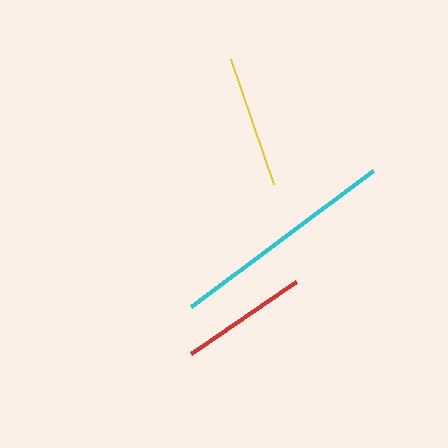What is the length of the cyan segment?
The cyan segment is approximately 227 pixels long.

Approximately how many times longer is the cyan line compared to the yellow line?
The cyan line is approximately 1.7 times the length of the yellow line.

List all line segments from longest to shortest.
From longest to shortest: cyan, yellow, red.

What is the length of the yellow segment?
The yellow segment is approximately 132 pixels long.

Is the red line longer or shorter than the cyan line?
The cyan line is longer than the red line.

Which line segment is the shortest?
The red line is the shortest at approximately 127 pixels.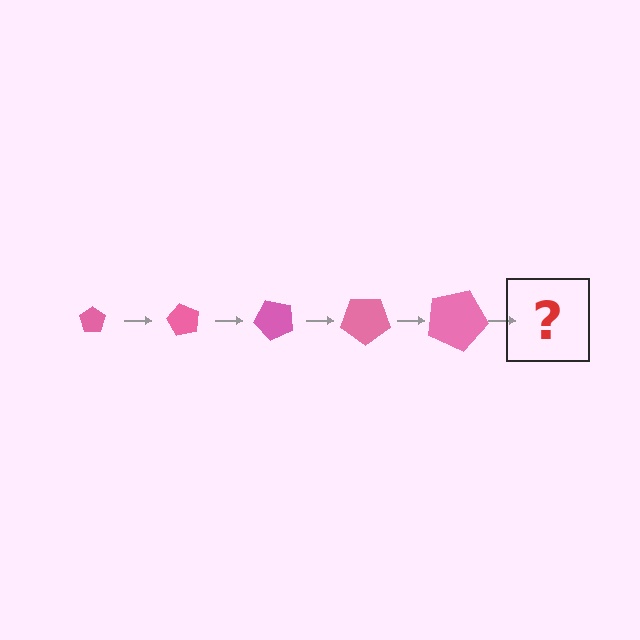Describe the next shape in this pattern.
It should be a pentagon, larger than the previous one and rotated 300 degrees from the start.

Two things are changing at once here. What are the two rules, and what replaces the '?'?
The two rules are that the pentagon grows larger each step and it rotates 60 degrees each step. The '?' should be a pentagon, larger than the previous one and rotated 300 degrees from the start.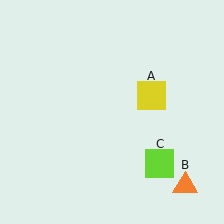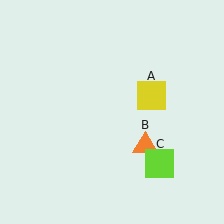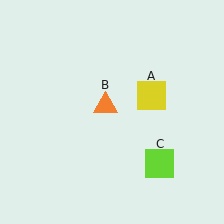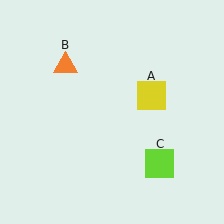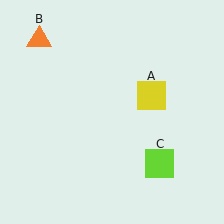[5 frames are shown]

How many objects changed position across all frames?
1 object changed position: orange triangle (object B).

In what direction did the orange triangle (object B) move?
The orange triangle (object B) moved up and to the left.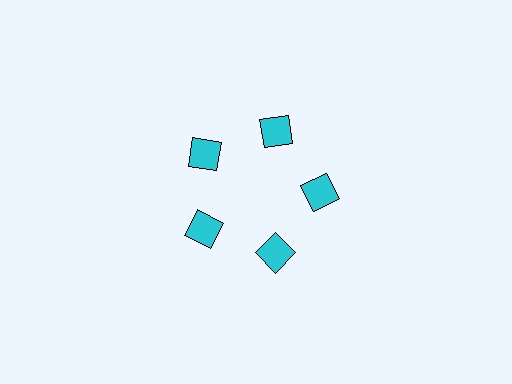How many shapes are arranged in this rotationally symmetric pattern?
There are 5 shapes, arranged in 5 groups of 1.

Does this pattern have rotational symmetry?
Yes, this pattern has 5-fold rotational symmetry. It looks the same after rotating 72 degrees around the center.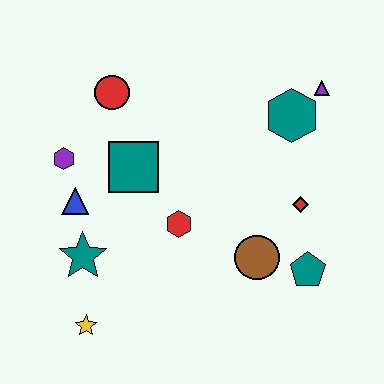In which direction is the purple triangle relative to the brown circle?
The purple triangle is above the brown circle.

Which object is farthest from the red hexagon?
The purple triangle is farthest from the red hexagon.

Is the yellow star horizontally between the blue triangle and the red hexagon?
Yes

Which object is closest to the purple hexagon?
The blue triangle is closest to the purple hexagon.